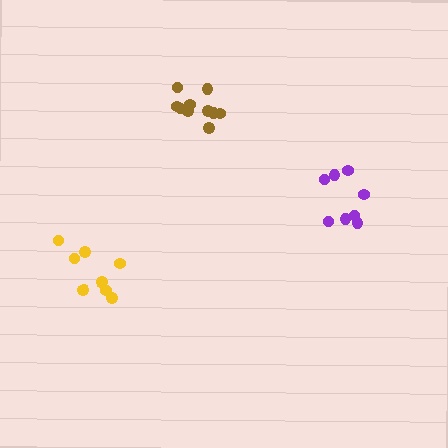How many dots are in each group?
Group 1: 8 dots, Group 2: 10 dots, Group 3: 8 dots (26 total).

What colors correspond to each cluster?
The clusters are colored: yellow, brown, purple.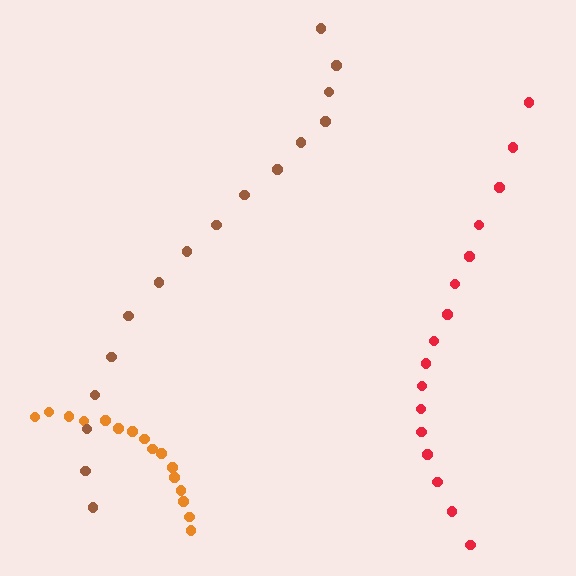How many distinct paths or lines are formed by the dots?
There are 3 distinct paths.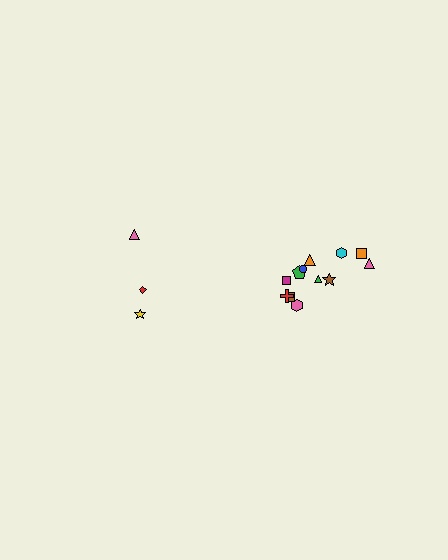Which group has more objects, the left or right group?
The right group.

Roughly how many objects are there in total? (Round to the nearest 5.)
Roughly 15 objects in total.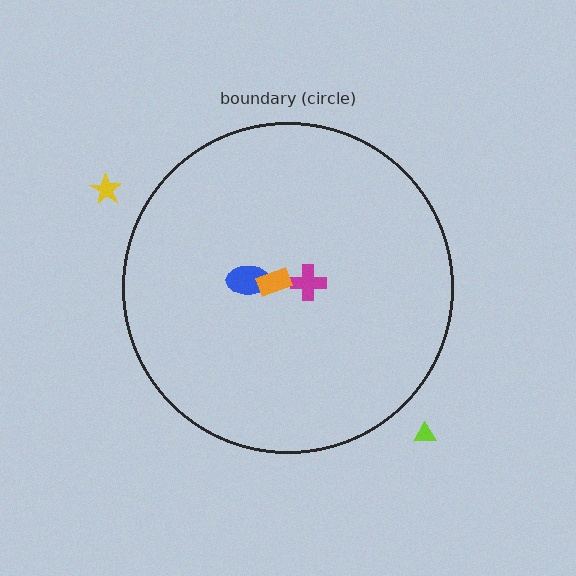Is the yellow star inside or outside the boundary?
Outside.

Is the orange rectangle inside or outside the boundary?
Inside.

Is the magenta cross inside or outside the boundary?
Inside.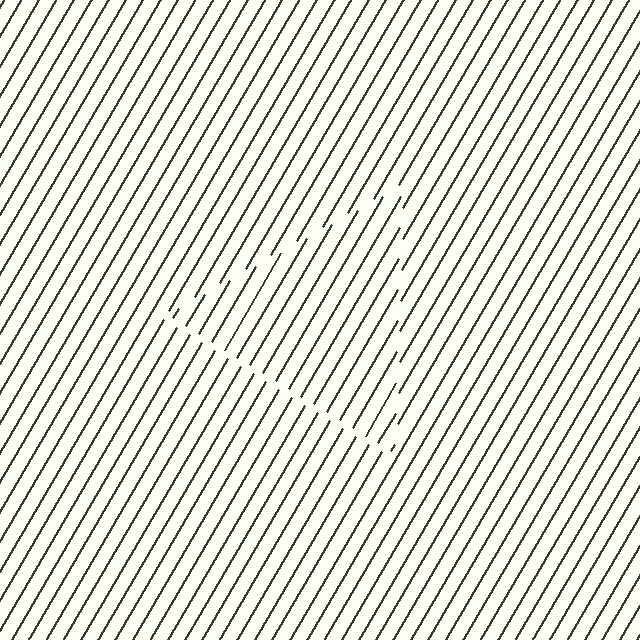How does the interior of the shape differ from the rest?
The interior of the shape contains the same grating, shifted by half a period — the contour is defined by the phase discontinuity where line-ends from the inner and outer gratings abut.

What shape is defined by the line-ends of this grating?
An illusory triangle. The interior of the shape contains the same grating, shifted by half a period — the contour is defined by the phase discontinuity where line-ends from the inner and outer gratings abut.